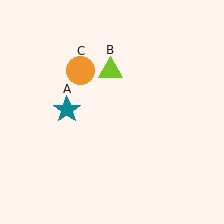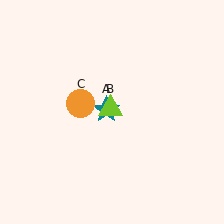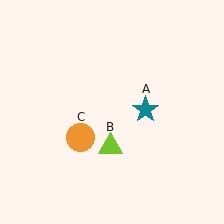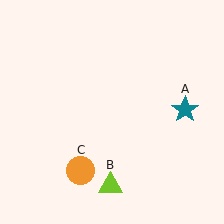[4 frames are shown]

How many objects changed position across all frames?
3 objects changed position: teal star (object A), lime triangle (object B), orange circle (object C).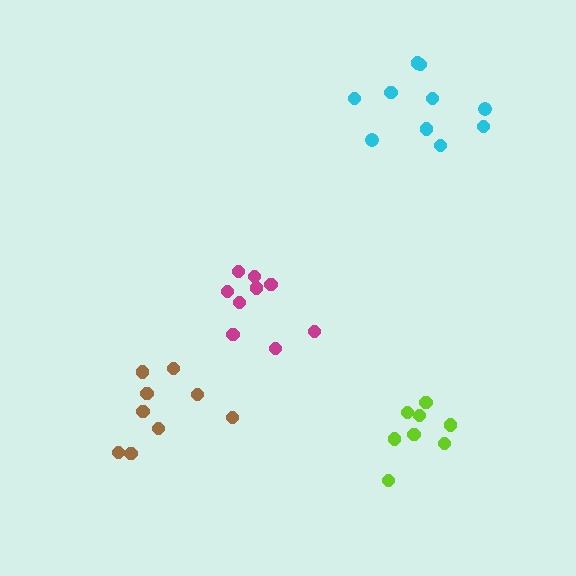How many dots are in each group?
Group 1: 10 dots, Group 2: 8 dots, Group 3: 9 dots, Group 4: 9 dots (36 total).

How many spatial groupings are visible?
There are 4 spatial groupings.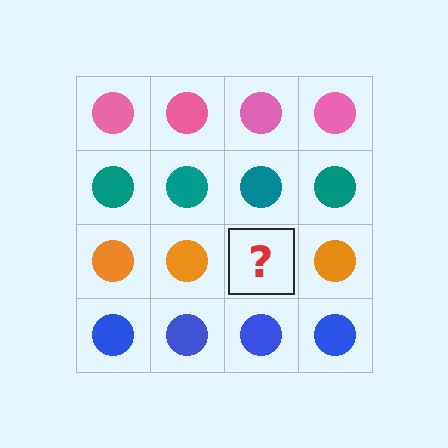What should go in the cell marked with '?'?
The missing cell should contain an orange circle.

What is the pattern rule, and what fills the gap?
The rule is that each row has a consistent color. The gap should be filled with an orange circle.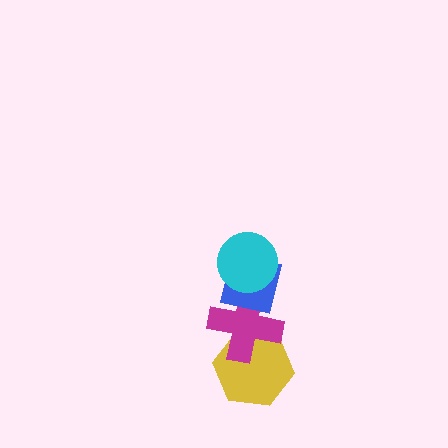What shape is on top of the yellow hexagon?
The magenta cross is on top of the yellow hexagon.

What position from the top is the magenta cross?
The magenta cross is 3rd from the top.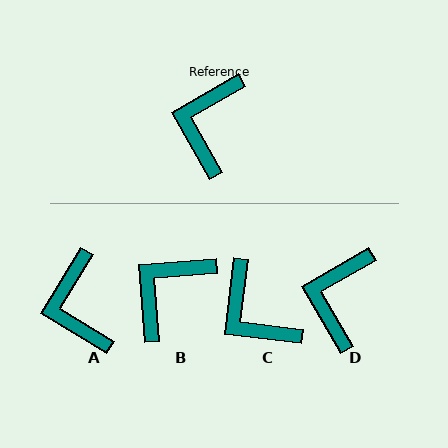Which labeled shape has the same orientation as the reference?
D.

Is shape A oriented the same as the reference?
No, it is off by about 29 degrees.